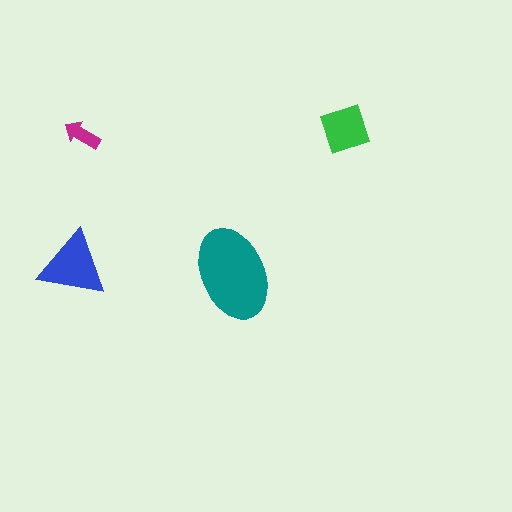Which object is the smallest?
The magenta arrow.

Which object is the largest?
The teal ellipse.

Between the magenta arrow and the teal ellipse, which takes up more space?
The teal ellipse.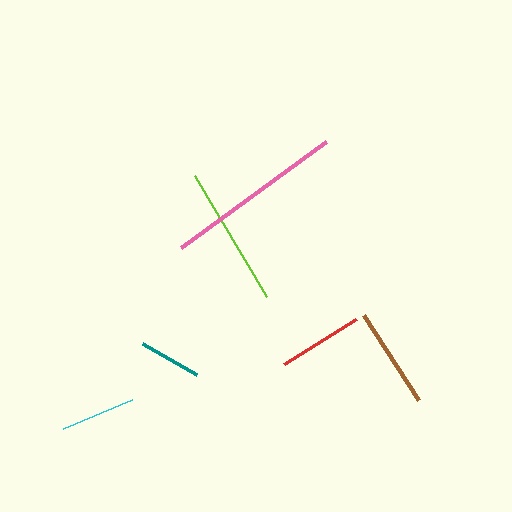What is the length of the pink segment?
The pink segment is approximately 179 pixels long.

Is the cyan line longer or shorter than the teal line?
The cyan line is longer than the teal line.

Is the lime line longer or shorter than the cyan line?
The lime line is longer than the cyan line.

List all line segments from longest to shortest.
From longest to shortest: pink, lime, brown, red, cyan, teal.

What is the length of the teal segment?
The teal segment is approximately 63 pixels long.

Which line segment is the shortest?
The teal line is the shortest at approximately 63 pixels.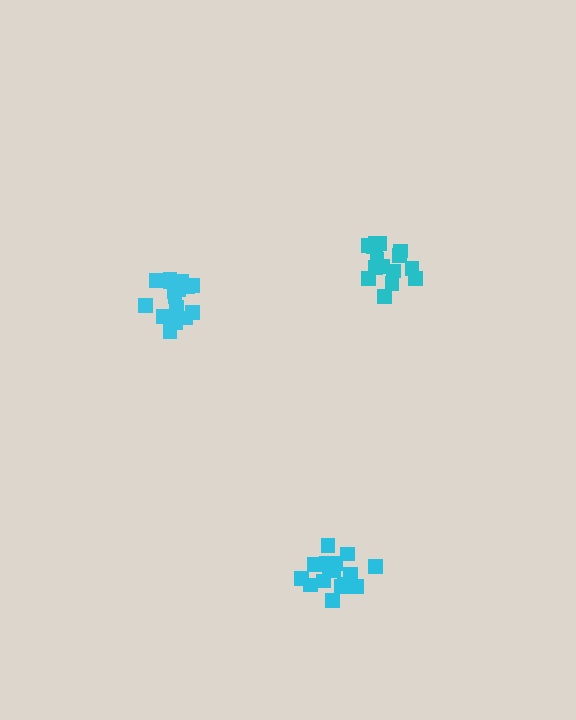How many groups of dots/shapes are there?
There are 3 groups.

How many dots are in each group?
Group 1: 17 dots, Group 2: 16 dots, Group 3: 16 dots (49 total).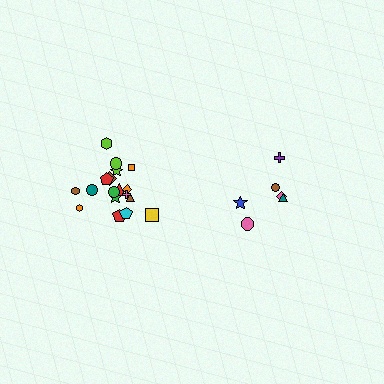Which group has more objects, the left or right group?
The left group.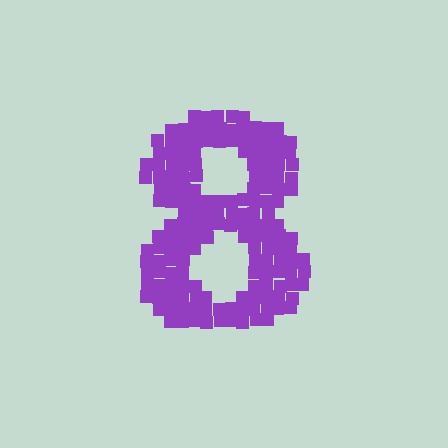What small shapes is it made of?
It is made of small squares.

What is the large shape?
The large shape is the digit 8.